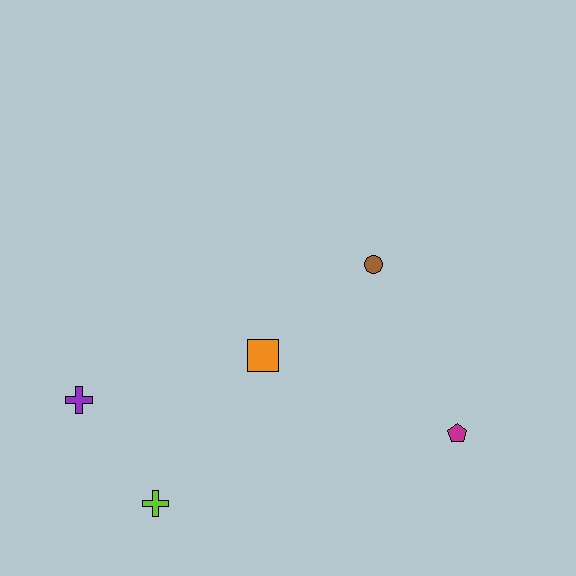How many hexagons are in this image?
There are no hexagons.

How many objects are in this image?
There are 5 objects.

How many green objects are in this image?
There are no green objects.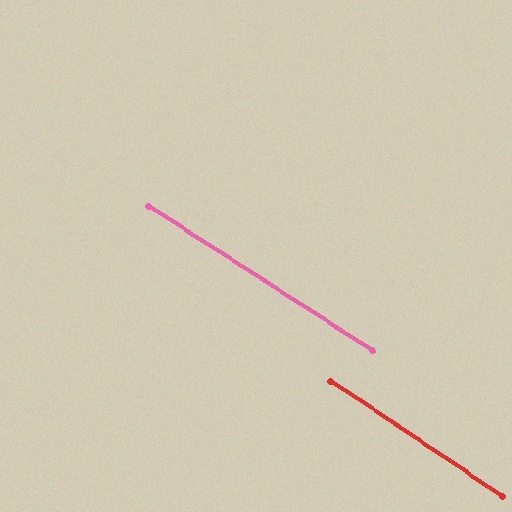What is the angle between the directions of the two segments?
Approximately 1 degree.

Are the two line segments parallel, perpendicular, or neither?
Parallel — their directions differ by only 1.3°.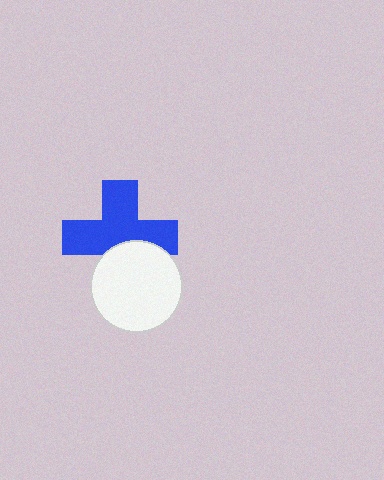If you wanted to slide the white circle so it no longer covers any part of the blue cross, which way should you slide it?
Slide it down — that is the most direct way to separate the two shapes.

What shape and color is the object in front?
The object in front is a white circle.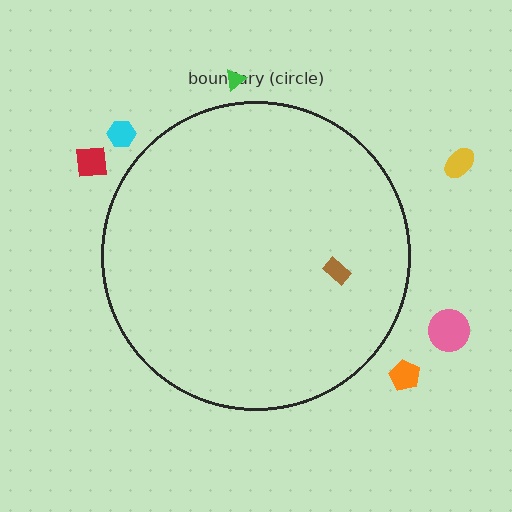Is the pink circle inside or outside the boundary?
Outside.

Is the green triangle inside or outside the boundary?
Outside.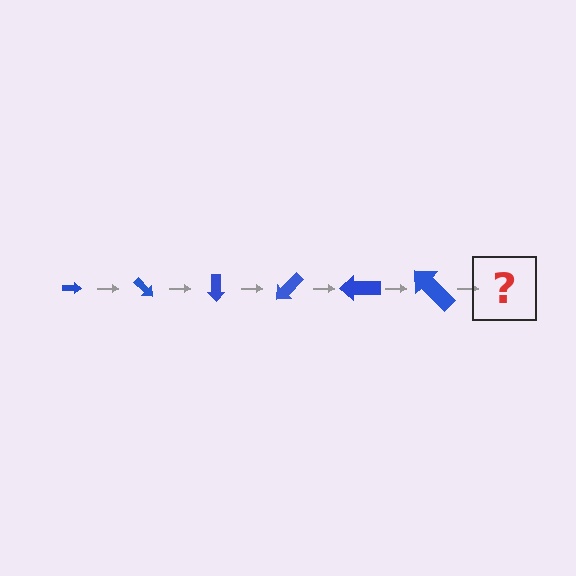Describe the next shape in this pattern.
It should be an arrow, larger than the previous one and rotated 270 degrees from the start.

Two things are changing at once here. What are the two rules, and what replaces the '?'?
The two rules are that the arrow grows larger each step and it rotates 45 degrees each step. The '?' should be an arrow, larger than the previous one and rotated 270 degrees from the start.